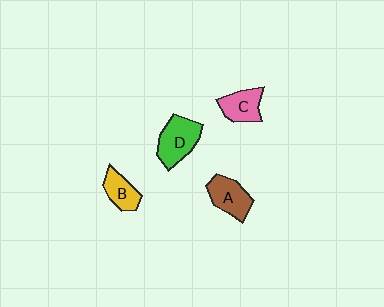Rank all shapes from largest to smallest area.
From largest to smallest: D (green), A (brown), C (pink), B (yellow).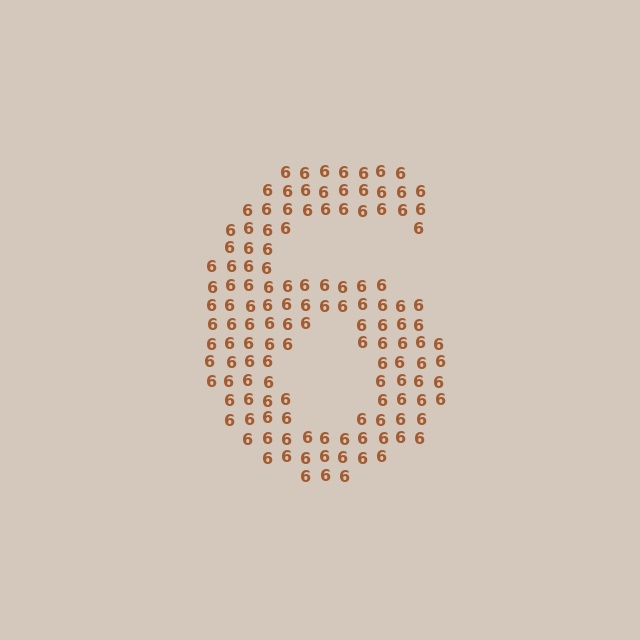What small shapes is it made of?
It is made of small digit 6's.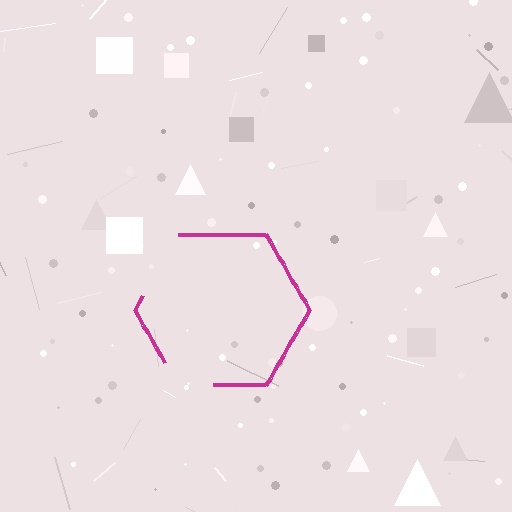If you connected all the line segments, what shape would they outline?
They would outline a hexagon.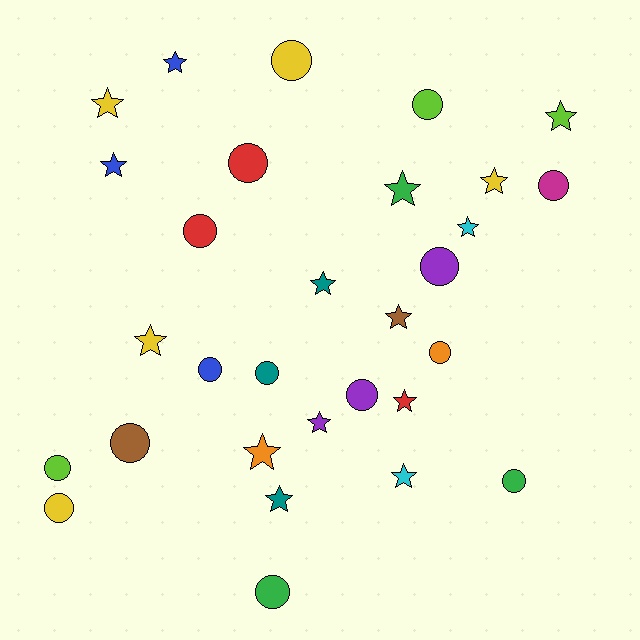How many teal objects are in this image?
There are 3 teal objects.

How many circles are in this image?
There are 15 circles.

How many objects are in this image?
There are 30 objects.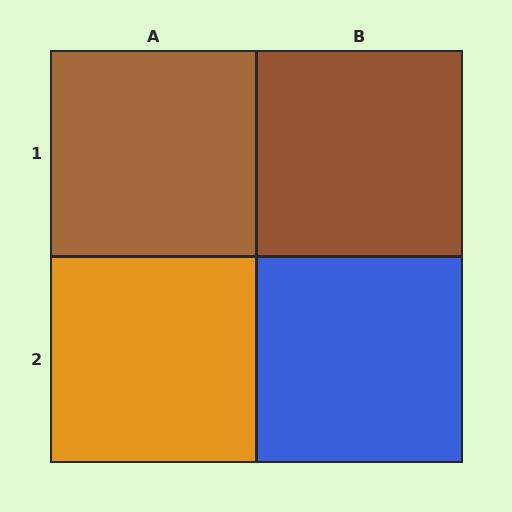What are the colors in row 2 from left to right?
Orange, blue.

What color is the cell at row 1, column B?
Brown.